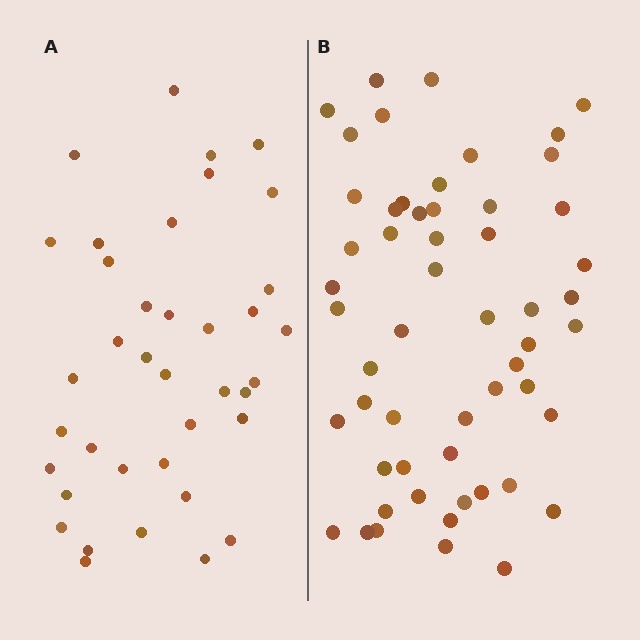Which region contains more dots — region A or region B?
Region B (the right region) has more dots.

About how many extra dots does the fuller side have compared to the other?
Region B has approximately 15 more dots than region A.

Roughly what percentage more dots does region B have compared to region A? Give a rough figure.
About 45% more.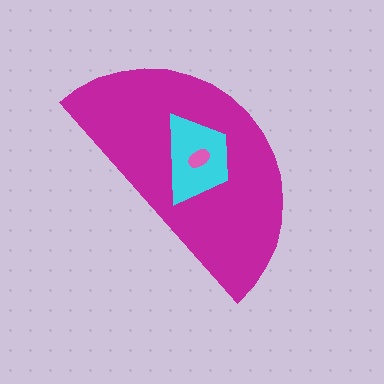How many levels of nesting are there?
3.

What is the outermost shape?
The magenta semicircle.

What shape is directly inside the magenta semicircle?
The cyan trapezoid.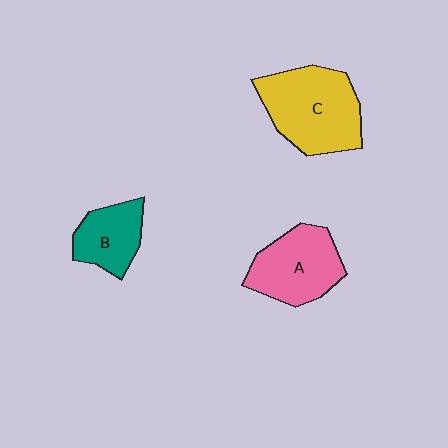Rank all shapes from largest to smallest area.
From largest to smallest: C (yellow), A (pink), B (teal).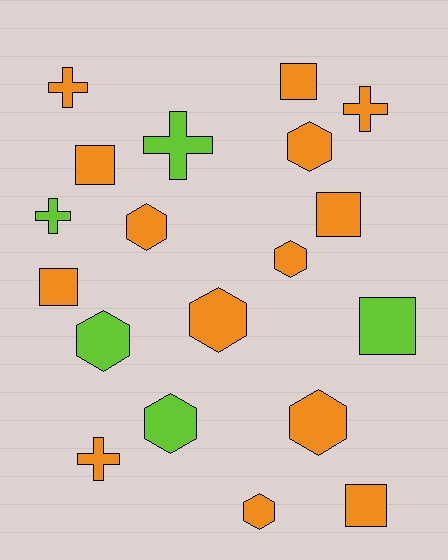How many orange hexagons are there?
There are 6 orange hexagons.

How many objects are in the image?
There are 19 objects.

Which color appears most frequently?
Orange, with 14 objects.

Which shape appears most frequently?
Hexagon, with 8 objects.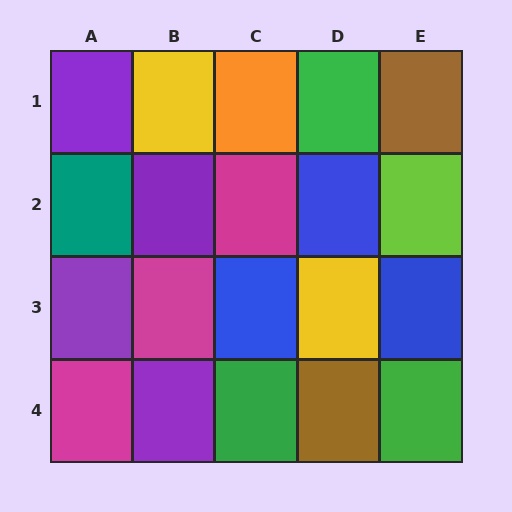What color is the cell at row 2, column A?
Teal.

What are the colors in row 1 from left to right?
Purple, yellow, orange, green, brown.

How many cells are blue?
3 cells are blue.